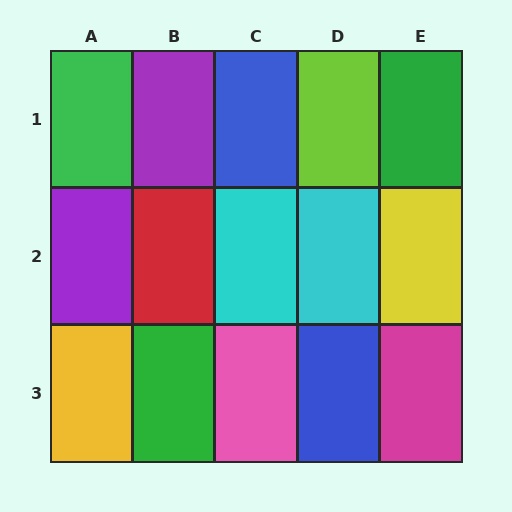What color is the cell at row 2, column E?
Yellow.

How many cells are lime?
1 cell is lime.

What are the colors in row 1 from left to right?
Green, purple, blue, lime, green.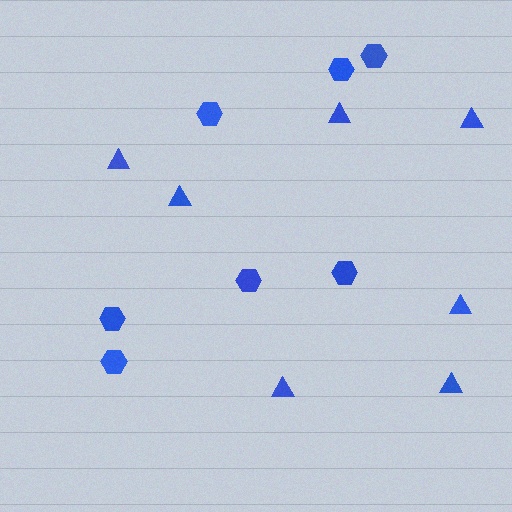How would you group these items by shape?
There are 2 groups: one group of triangles (7) and one group of hexagons (7).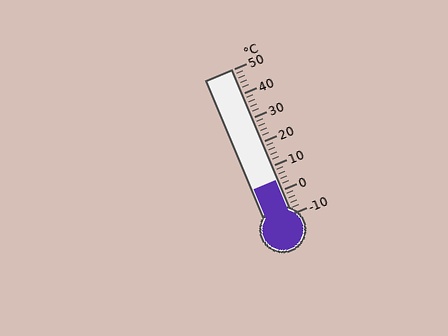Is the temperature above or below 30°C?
The temperature is below 30°C.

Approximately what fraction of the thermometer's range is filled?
The thermometer is filled to approximately 25% of its range.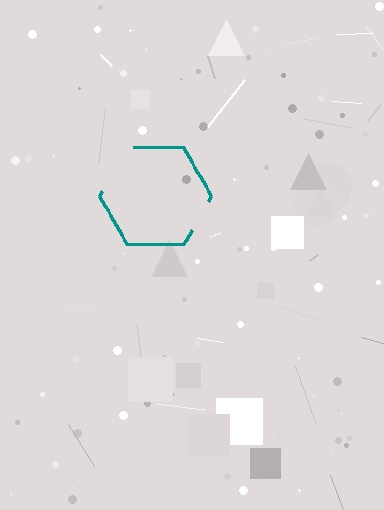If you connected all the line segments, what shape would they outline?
They would outline a hexagon.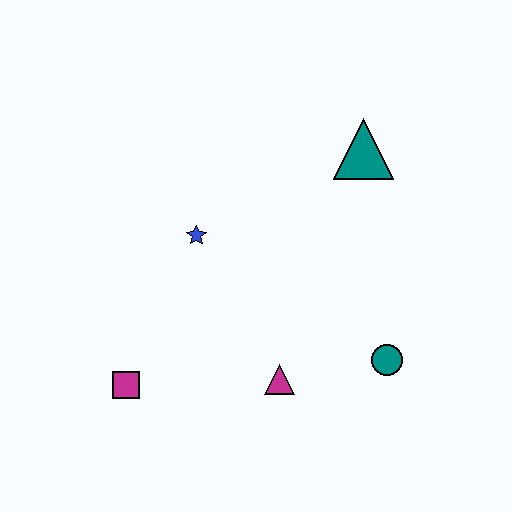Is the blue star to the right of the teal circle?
No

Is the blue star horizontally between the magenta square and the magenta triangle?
Yes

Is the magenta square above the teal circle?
No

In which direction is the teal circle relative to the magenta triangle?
The teal circle is to the right of the magenta triangle.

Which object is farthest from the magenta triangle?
The teal triangle is farthest from the magenta triangle.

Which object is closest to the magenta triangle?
The teal circle is closest to the magenta triangle.